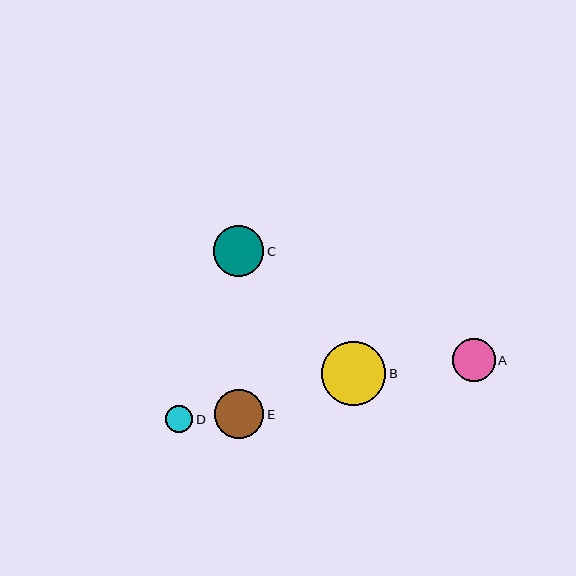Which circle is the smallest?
Circle D is the smallest with a size of approximately 27 pixels.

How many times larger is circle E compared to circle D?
Circle E is approximately 1.8 times the size of circle D.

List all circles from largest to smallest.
From largest to smallest: B, C, E, A, D.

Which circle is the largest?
Circle B is the largest with a size of approximately 64 pixels.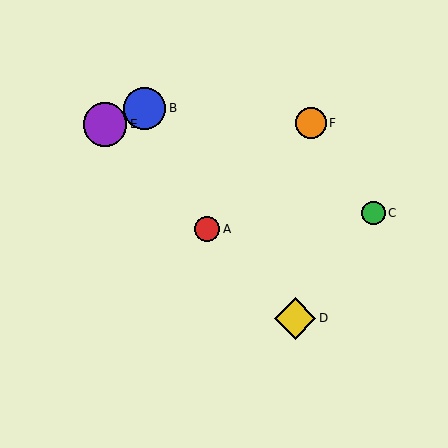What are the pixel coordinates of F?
Object F is at (311, 123).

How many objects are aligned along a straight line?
3 objects (A, D, E) are aligned along a straight line.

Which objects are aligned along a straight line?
Objects A, D, E are aligned along a straight line.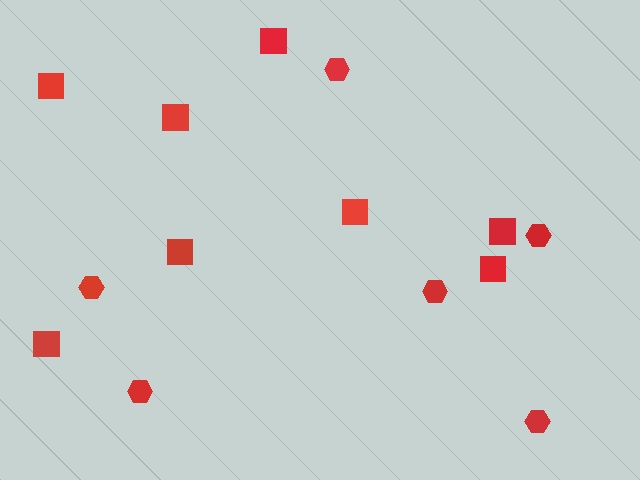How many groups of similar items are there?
There are 2 groups: one group of squares (8) and one group of hexagons (6).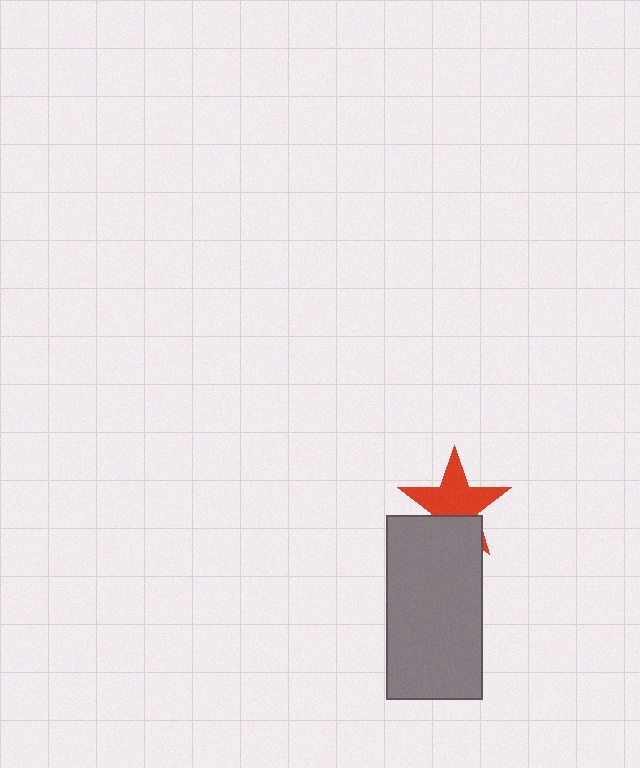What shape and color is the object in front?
The object in front is a gray rectangle.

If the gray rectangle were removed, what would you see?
You would see the complete red star.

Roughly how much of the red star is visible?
Most of it is visible (roughly 67%).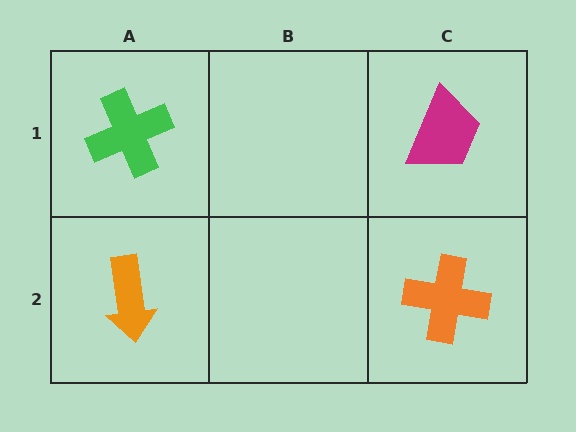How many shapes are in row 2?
2 shapes.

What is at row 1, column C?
A magenta trapezoid.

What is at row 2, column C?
An orange cross.